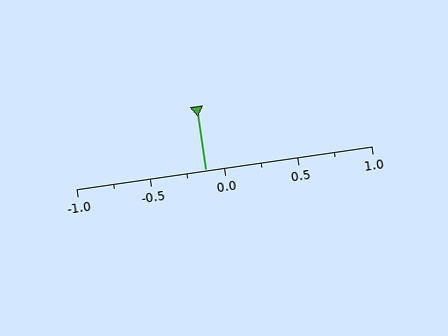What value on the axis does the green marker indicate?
The marker indicates approximately -0.12.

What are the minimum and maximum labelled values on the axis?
The axis runs from -1.0 to 1.0.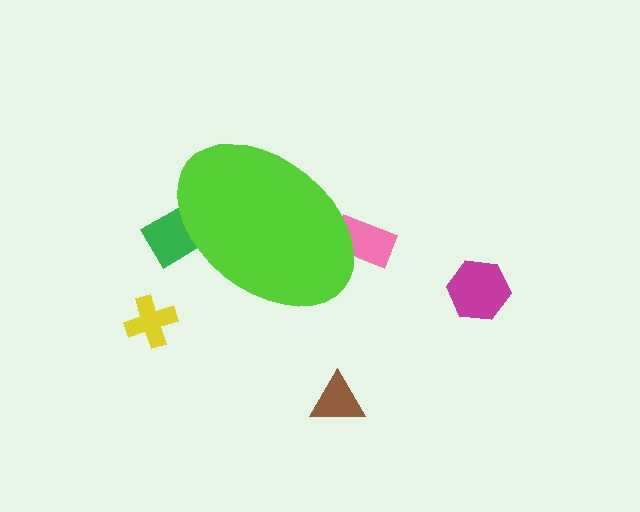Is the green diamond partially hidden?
Yes, the green diamond is partially hidden behind the lime ellipse.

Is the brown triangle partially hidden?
No, the brown triangle is fully visible.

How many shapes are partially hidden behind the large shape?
2 shapes are partially hidden.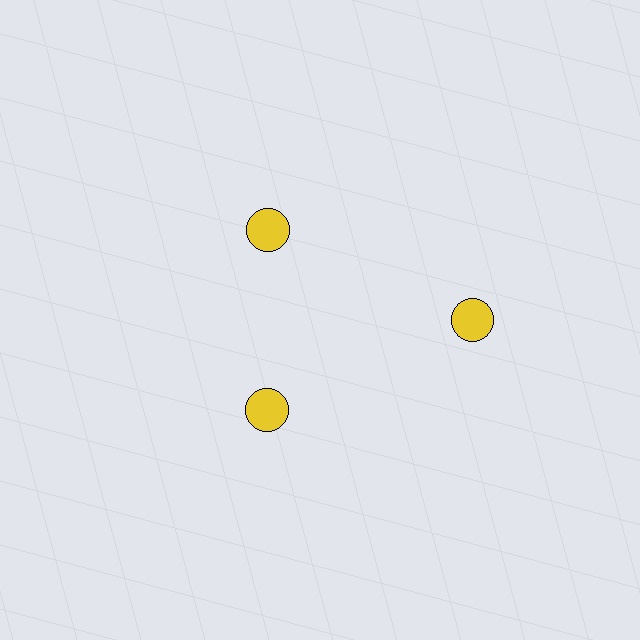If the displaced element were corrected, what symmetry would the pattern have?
It would have 3-fold rotational symmetry — the pattern would map onto itself every 120 degrees.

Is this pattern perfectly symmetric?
No. The 3 yellow circles are arranged in a ring, but one element near the 3 o'clock position is pushed outward from the center, breaking the 3-fold rotational symmetry.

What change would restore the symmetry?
The symmetry would be restored by moving it inward, back onto the ring so that all 3 circles sit at equal angles and equal distance from the center.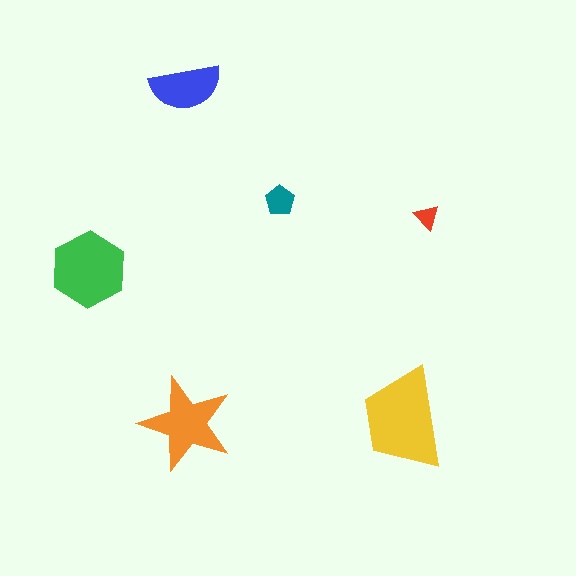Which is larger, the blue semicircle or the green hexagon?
The green hexagon.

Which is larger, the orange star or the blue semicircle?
The orange star.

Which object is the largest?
The yellow trapezoid.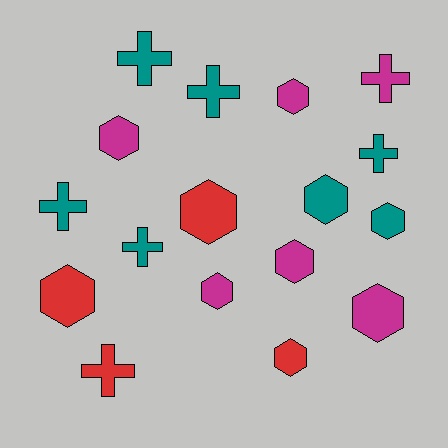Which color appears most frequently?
Teal, with 7 objects.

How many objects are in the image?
There are 17 objects.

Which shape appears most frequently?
Hexagon, with 10 objects.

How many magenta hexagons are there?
There are 5 magenta hexagons.